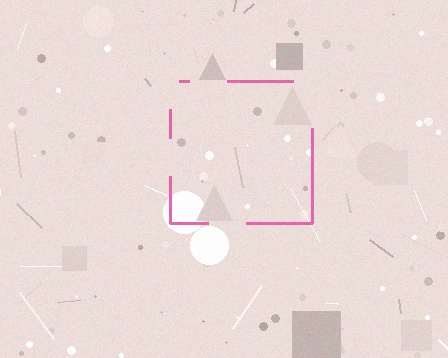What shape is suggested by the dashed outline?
The dashed outline suggests a square.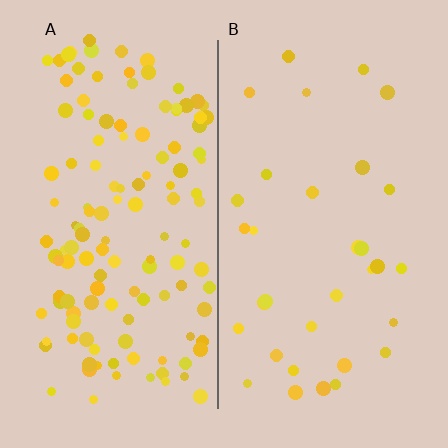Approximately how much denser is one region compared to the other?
Approximately 4.0× — region A over region B.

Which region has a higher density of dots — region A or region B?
A (the left).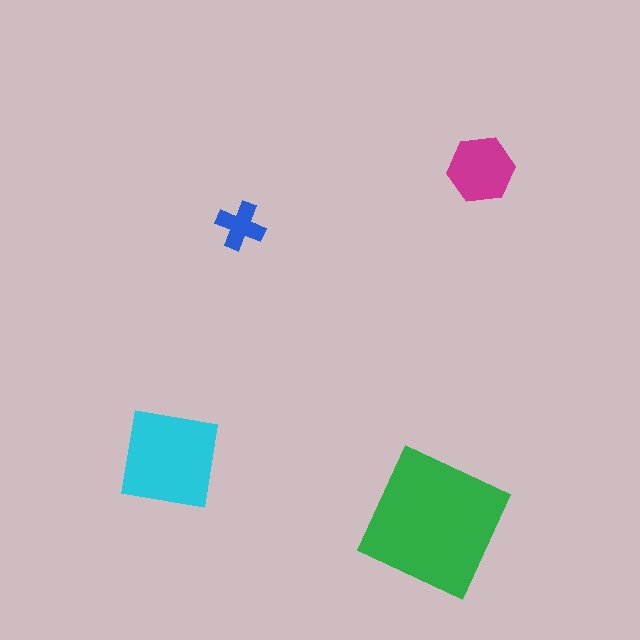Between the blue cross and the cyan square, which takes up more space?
The cyan square.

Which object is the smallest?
The blue cross.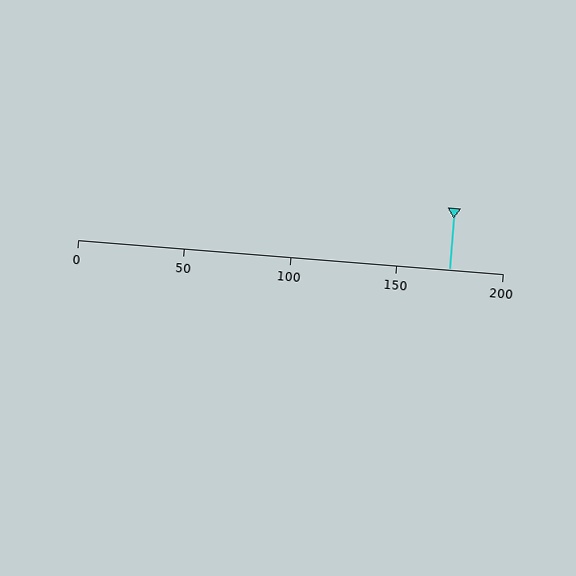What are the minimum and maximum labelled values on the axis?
The axis runs from 0 to 200.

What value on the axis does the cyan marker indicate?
The marker indicates approximately 175.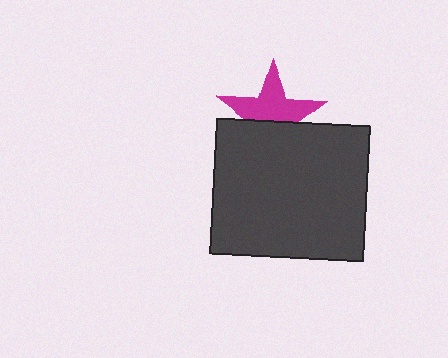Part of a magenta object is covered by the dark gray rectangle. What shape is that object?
It is a star.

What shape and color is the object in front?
The object in front is a dark gray rectangle.